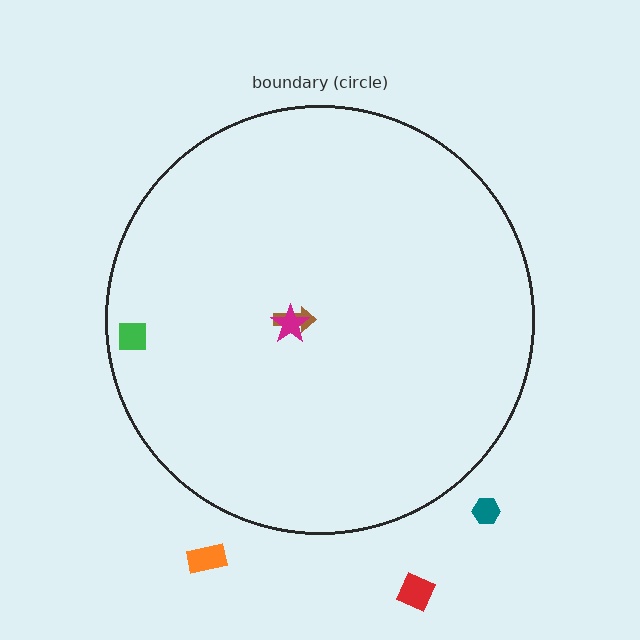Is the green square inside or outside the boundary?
Inside.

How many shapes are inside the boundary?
3 inside, 3 outside.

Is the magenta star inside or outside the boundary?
Inside.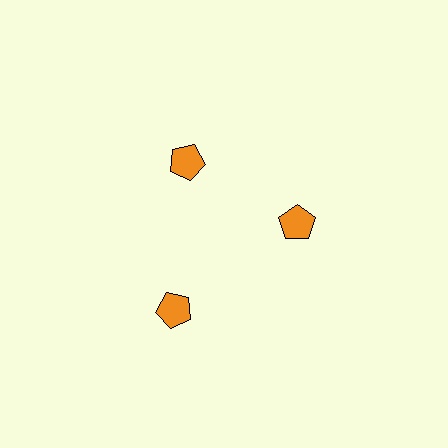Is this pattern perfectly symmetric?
No. The 3 orange pentagons are arranged in a ring, but one element near the 7 o'clock position is pushed outward from the center, breaking the 3-fold rotational symmetry.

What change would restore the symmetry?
The symmetry would be restored by moving it inward, back onto the ring so that all 3 pentagons sit at equal angles and equal distance from the center.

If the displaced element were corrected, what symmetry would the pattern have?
It would have 3-fold rotational symmetry — the pattern would map onto itself every 120 degrees.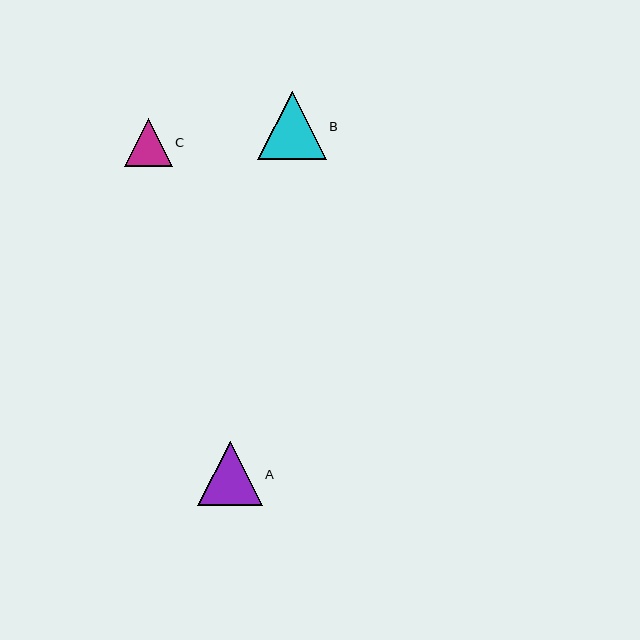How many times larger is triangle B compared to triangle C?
Triangle B is approximately 1.4 times the size of triangle C.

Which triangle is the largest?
Triangle B is the largest with a size of approximately 68 pixels.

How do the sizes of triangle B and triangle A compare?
Triangle B and triangle A are approximately the same size.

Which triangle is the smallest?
Triangle C is the smallest with a size of approximately 48 pixels.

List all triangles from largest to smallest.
From largest to smallest: B, A, C.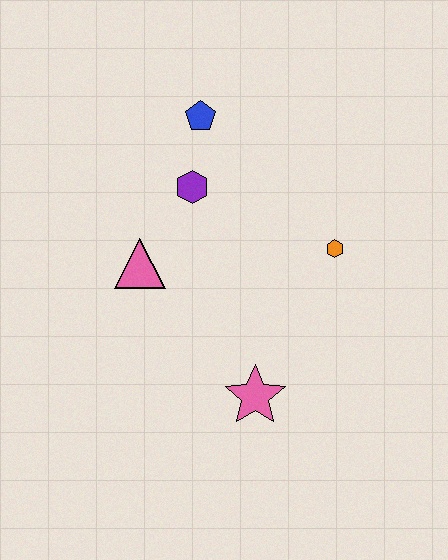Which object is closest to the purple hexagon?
The blue pentagon is closest to the purple hexagon.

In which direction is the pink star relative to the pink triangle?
The pink star is below the pink triangle.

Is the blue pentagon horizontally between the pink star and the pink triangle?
Yes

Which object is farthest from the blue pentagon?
The pink star is farthest from the blue pentagon.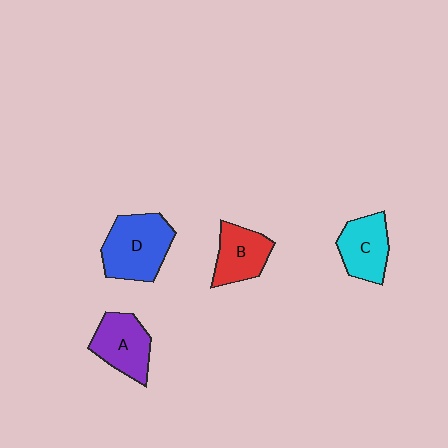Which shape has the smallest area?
Shape B (red).